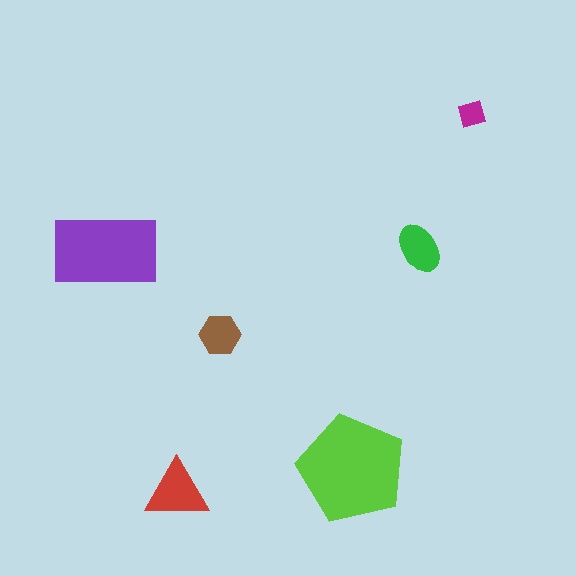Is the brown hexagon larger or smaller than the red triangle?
Smaller.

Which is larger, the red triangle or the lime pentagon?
The lime pentagon.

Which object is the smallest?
The magenta square.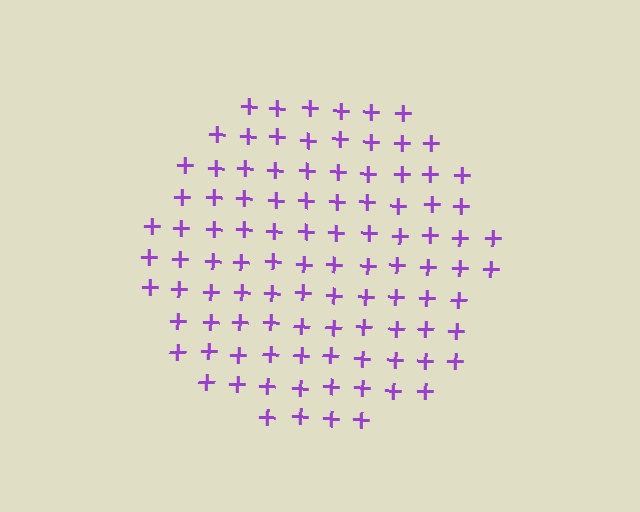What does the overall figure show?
The overall figure shows a circle.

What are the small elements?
The small elements are plus signs.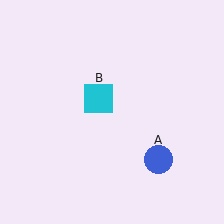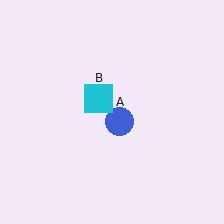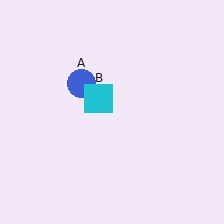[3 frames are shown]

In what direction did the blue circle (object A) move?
The blue circle (object A) moved up and to the left.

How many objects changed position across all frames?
1 object changed position: blue circle (object A).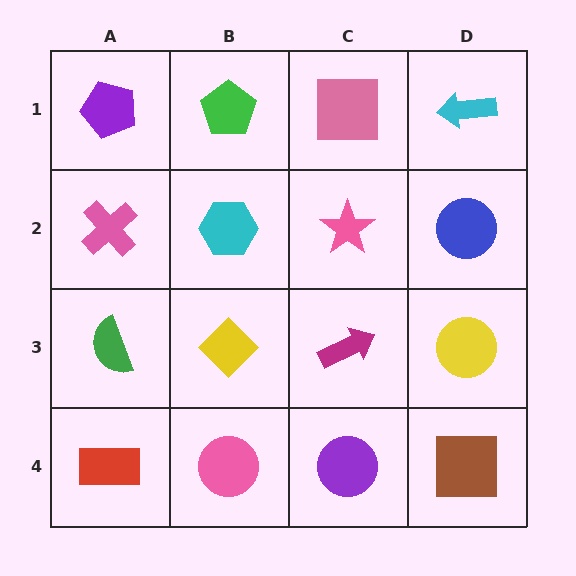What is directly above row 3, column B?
A cyan hexagon.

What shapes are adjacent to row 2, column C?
A pink square (row 1, column C), a magenta arrow (row 3, column C), a cyan hexagon (row 2, column B), a blue circle (row 2, column D).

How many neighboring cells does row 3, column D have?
3.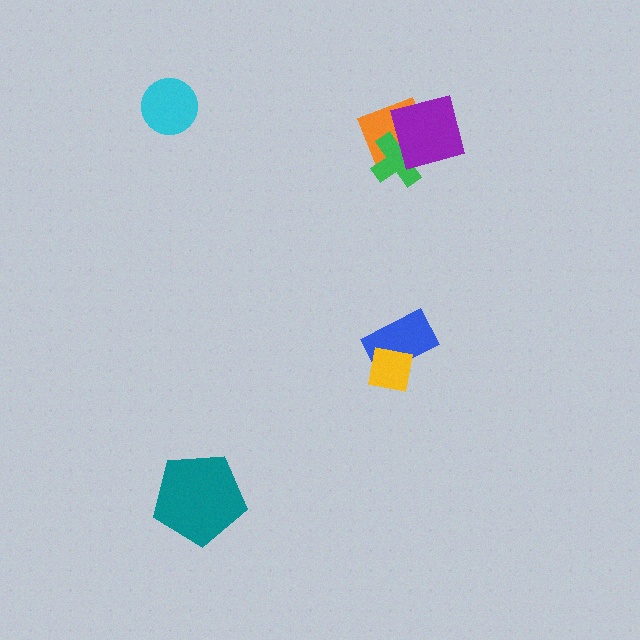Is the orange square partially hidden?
Yes, it is partially covered by another shape.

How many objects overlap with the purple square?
2 objects overlap with the purple square.